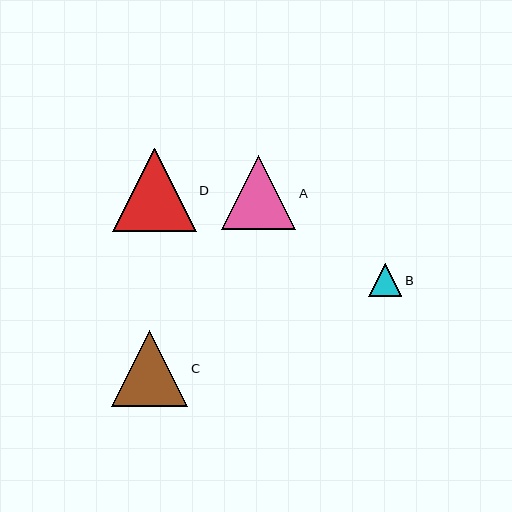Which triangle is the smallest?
Triangle B is the smallest with a size of approximately 33 pixels.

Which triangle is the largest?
Triangle D is the largest with a size of approximately 84 pixels.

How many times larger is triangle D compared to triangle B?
Triangle D is approximately 2.5 times the size of triangle B.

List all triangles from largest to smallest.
From largest to smallest: D, C, A, B.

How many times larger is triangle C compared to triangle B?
Triangle C is approximately 2.3 times the size of triangle B.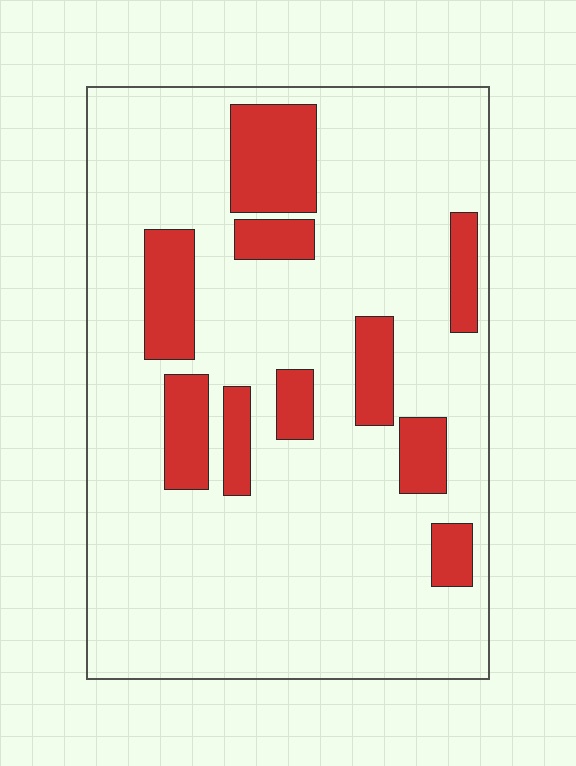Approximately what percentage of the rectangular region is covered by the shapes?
Approximately 20%.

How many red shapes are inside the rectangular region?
10.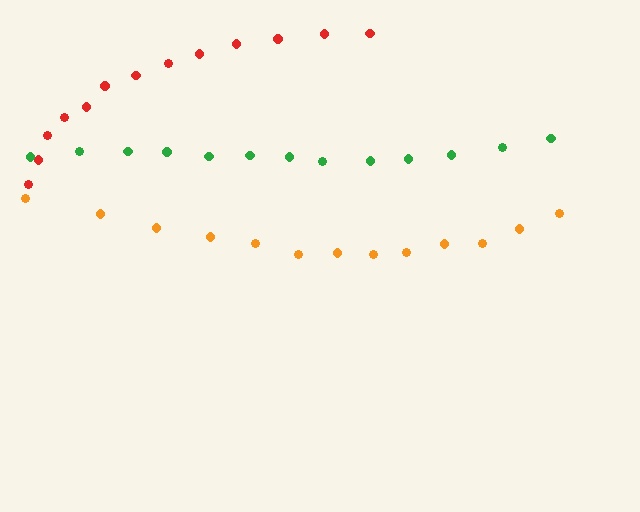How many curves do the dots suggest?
There are 3 distinct paths.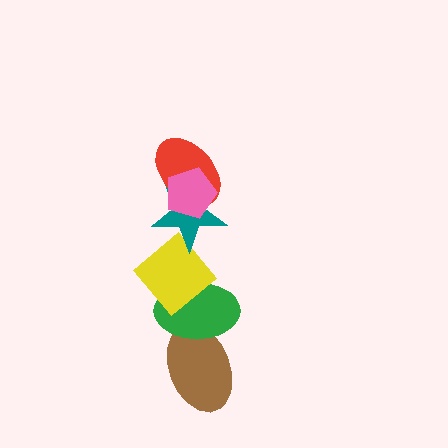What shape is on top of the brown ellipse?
The green ellipse is on top of the brown ellipse.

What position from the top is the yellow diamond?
The yellow diamond is 4th from the top.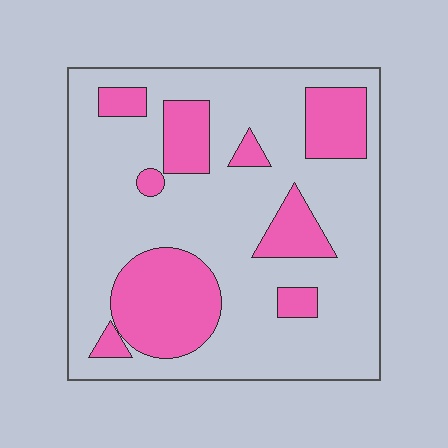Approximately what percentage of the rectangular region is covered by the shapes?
Approximately 25%.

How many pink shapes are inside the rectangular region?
9.